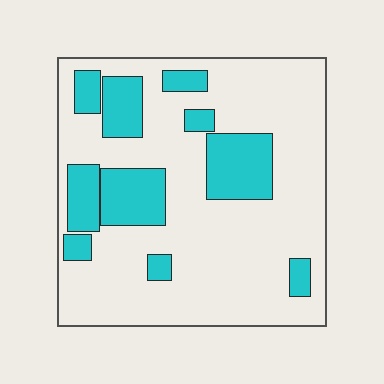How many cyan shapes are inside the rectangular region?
10.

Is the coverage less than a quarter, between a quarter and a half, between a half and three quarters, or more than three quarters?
Between a quarter and a half.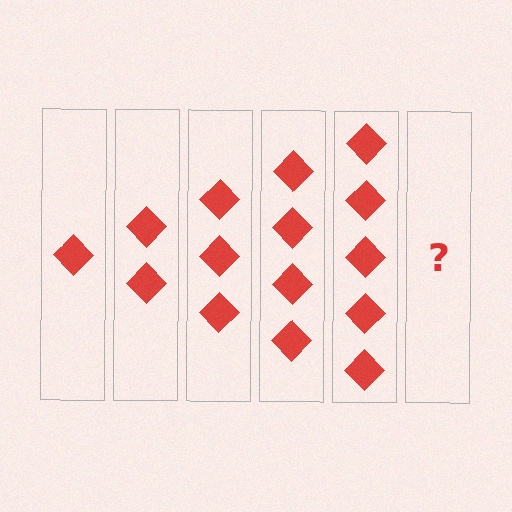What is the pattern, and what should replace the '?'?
The pattern is that each step adds one more diamond. The '?' should be 6 diamonds.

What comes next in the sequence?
The next element should be 6 diamonds.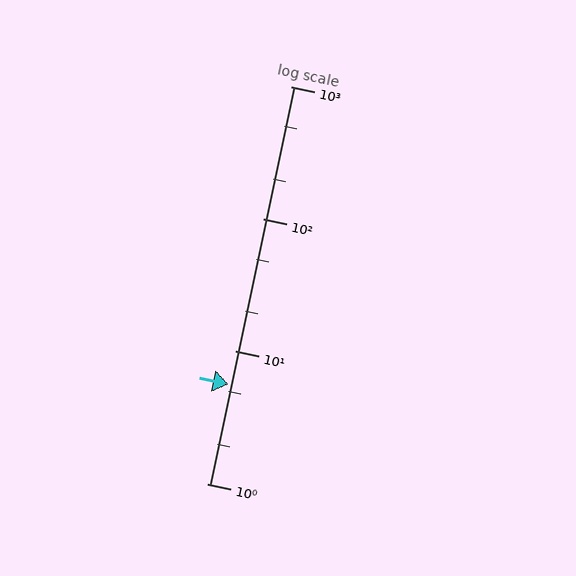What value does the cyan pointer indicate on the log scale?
The pointer indicates approximately 5.6.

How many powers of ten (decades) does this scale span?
The scale spans 3 decades, from 1 to 1000.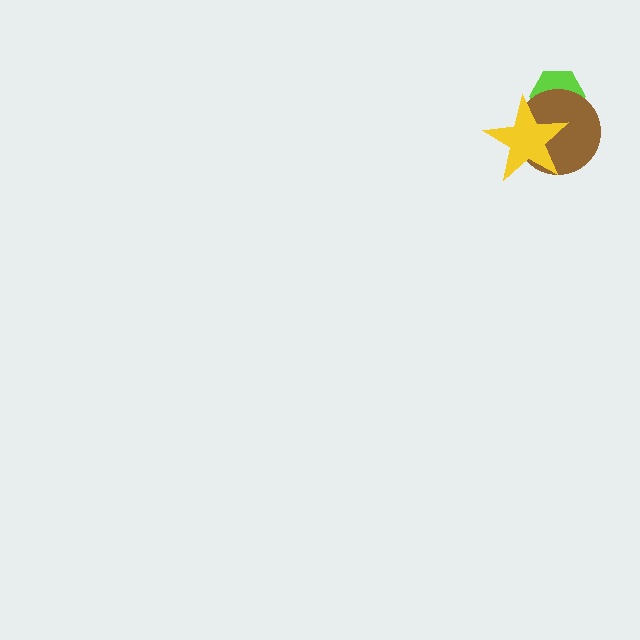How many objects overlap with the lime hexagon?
2 objects overlap with the lime hexagon.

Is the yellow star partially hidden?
No, no other shape covers it.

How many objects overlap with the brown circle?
2 objects overlap with the brown circle.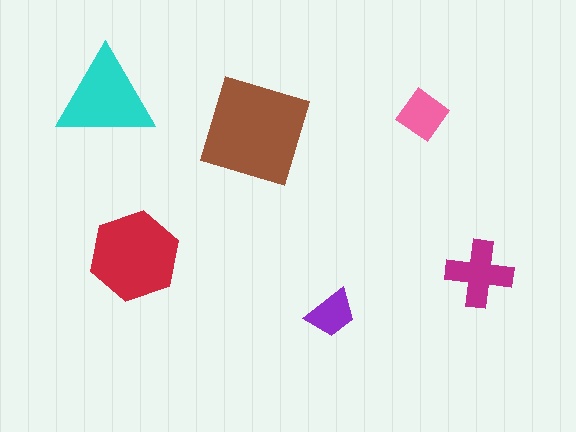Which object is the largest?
The brown square.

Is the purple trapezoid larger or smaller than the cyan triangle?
Smaller.